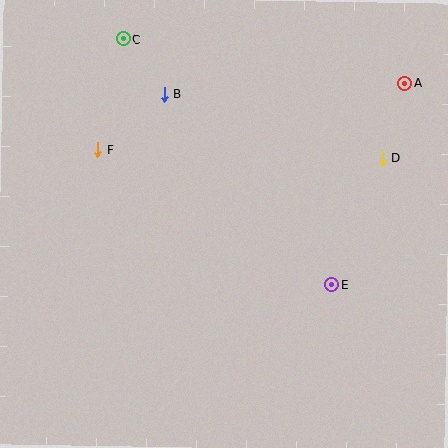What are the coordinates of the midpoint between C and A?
The midpoint between C and A is at (264, 61).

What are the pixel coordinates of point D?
Point D is at (383, 158).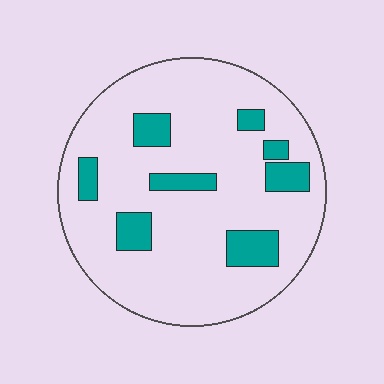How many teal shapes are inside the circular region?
8.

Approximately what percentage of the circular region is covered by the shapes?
Approximately 15%.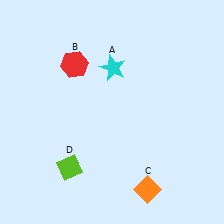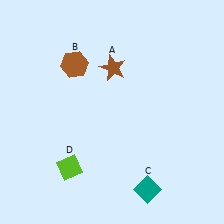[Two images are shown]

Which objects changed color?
A changed from cyan to brown. B changed from red to brown. C changed from orange to teal.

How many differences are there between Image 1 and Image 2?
There are 3 differences between the two images.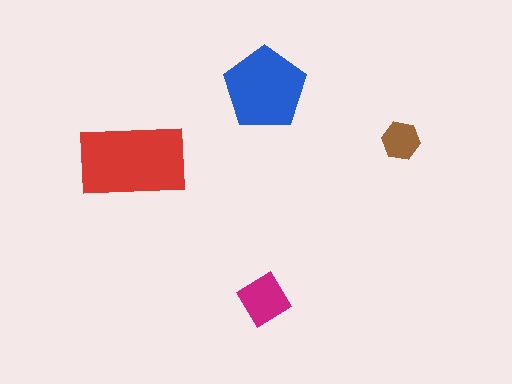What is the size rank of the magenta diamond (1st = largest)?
3rd.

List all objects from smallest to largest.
The brown hexagon, the magenta diamond, the blue pentagon, the red rectangle.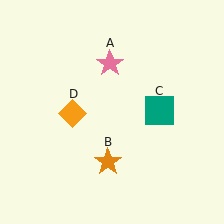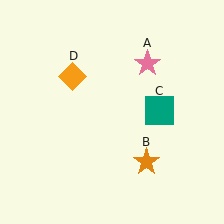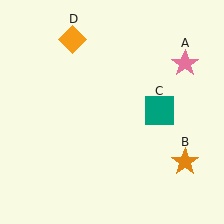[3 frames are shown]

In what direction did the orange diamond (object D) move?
The orange diamond (object D) moved up.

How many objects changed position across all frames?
3 objects changed position: pink star (object A), orange star (object B), orange diamond (object D).